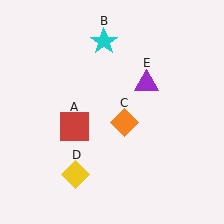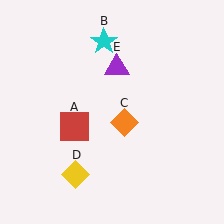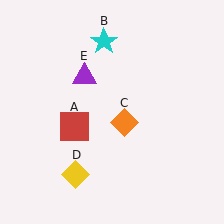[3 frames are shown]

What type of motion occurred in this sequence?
The purple triangle (object E) rotated counterclockwise around the center of the scene.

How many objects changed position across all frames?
1 object changed position: purple triangle (object E).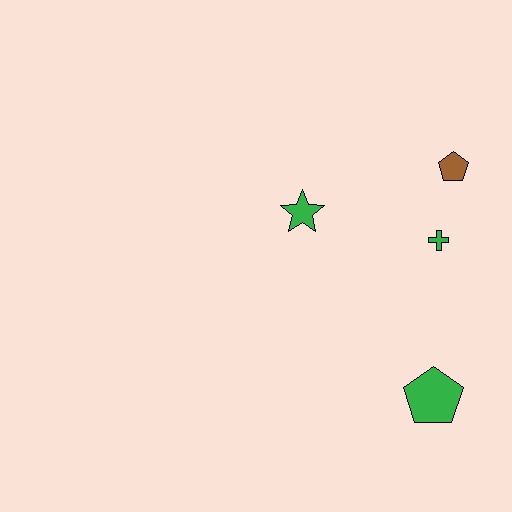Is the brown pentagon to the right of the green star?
Yes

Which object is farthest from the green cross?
The green pentagon is farthest from the green cross.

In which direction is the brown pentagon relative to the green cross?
The brown pentagon is above the green cross.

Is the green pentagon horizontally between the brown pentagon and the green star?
Yes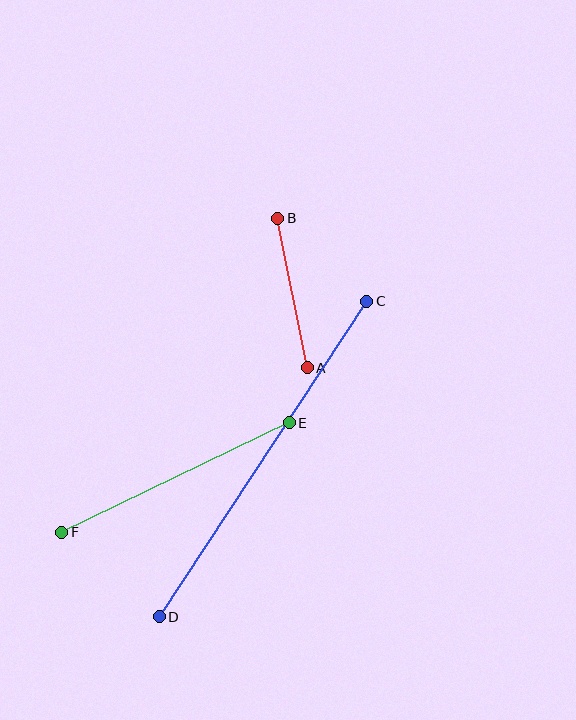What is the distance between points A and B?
The distance is approximately 152 pixels.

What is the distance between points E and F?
The distance is approximately 252 pixels.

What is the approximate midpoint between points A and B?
The midpoint is at approximately (293, 293) pixels.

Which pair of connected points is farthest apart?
Points C and D are farthest apart.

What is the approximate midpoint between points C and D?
The midpoint is at approximately (263, 459) pixels.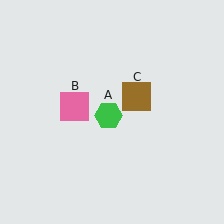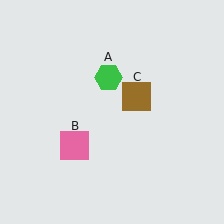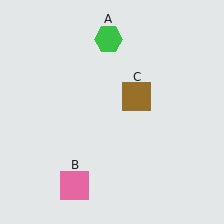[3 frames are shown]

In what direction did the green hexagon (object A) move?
The green hexagon (object A) moved up.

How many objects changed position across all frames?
2 objects changed position: green hexagon (object A), pink square (object B).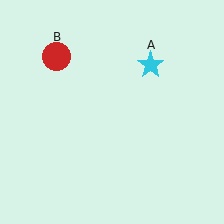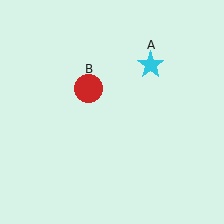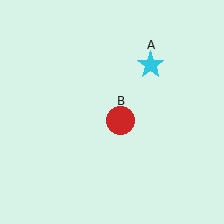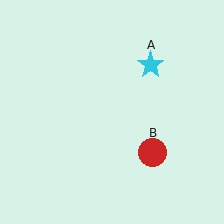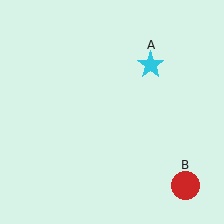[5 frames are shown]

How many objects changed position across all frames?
1 object changed position: red circle (object B).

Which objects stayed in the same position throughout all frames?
Cyan star (object A) remained stationary.